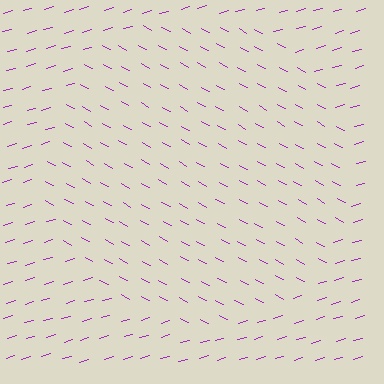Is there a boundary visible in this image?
Yes, there is a texture boundary formed by a change in line orientation.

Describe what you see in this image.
The image is filled with small purple line segments. A circle region in the image has lines oriented differently from the surrounding lines, creating a visible texture boundary.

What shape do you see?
I see a circle.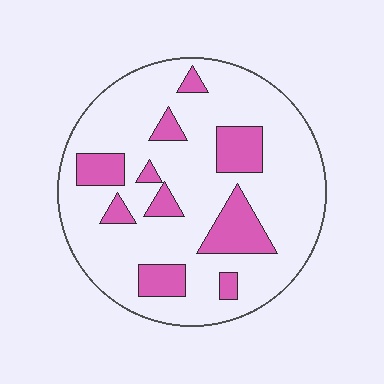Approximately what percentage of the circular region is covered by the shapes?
Approximately 20%.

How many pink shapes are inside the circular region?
10.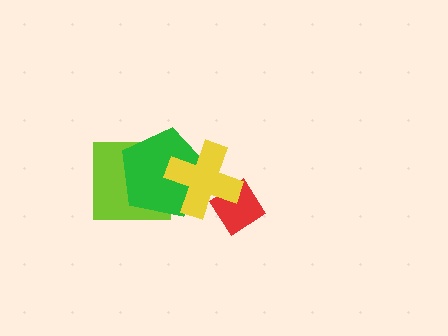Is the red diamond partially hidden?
Yes, it is partially covered by another shape.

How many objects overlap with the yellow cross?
2 objects overlap with the yellow cross.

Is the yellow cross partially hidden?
No, no other shape covers it.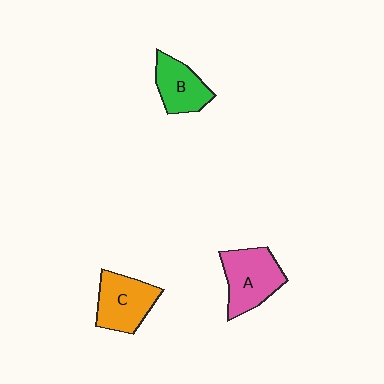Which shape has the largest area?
Shape A (pink).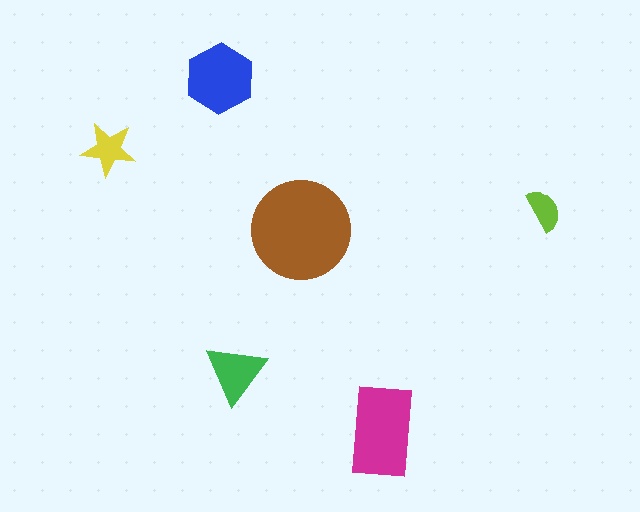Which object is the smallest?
The lime semicircle.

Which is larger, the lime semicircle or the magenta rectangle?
The magenta rectangle.